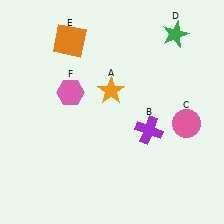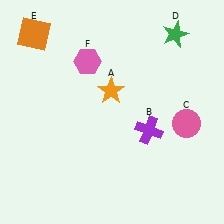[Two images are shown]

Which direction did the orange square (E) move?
The orange square (E) moved left.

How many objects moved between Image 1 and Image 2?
2 objects moved between the two images.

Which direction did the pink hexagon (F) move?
The pink hexagon (F) moved up.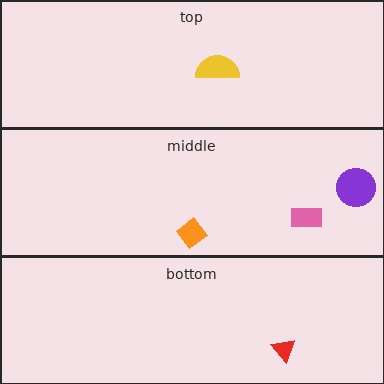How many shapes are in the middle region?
3.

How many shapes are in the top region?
1.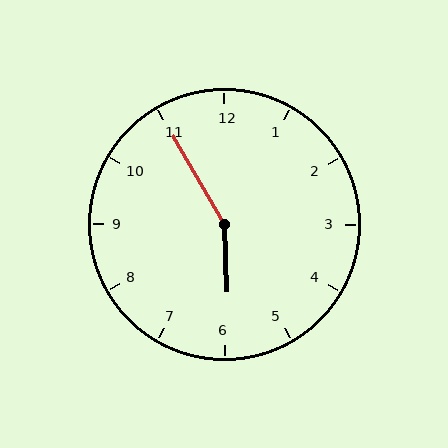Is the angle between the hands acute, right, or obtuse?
It is obtuse.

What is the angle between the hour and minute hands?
Approximately 152 degrees.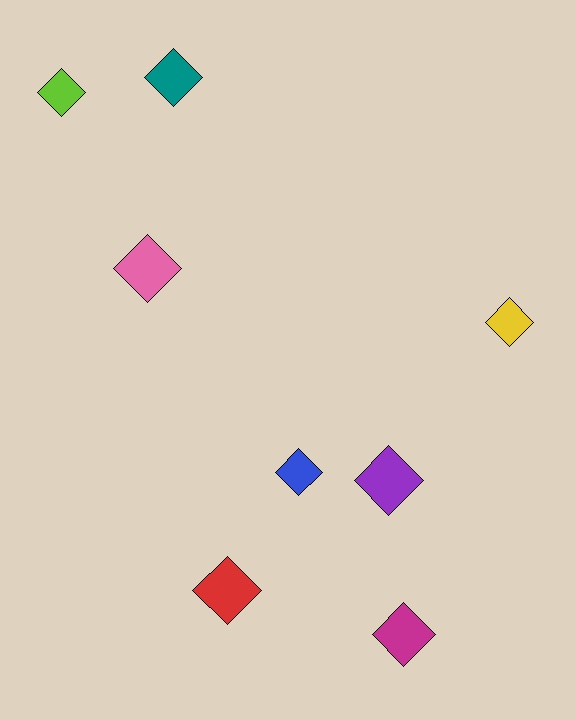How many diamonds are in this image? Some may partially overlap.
There are 8 diamonds.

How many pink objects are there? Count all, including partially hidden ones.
There is 1 pink object.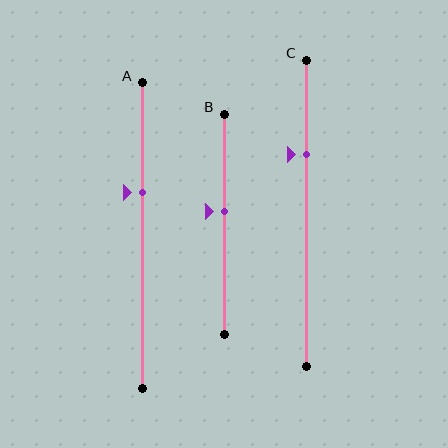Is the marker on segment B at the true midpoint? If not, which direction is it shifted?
No, the marker on segment B is shifted upward by about 6% of the segment length.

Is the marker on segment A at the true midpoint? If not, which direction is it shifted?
No, the marker on segment A is shifted upward by about 14% of the segment length.